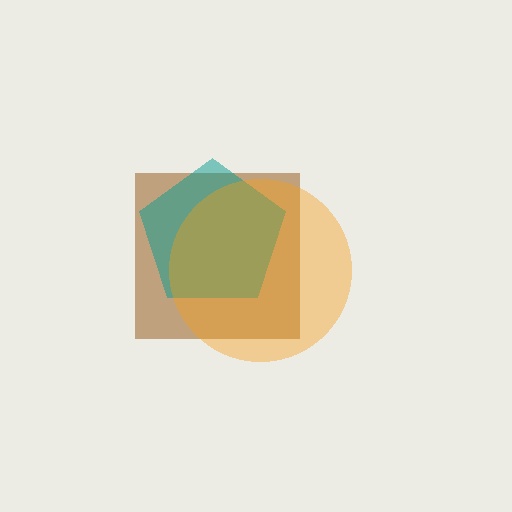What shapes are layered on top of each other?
The layered shapes are: a brown square, a teal pentagon, an orange circle.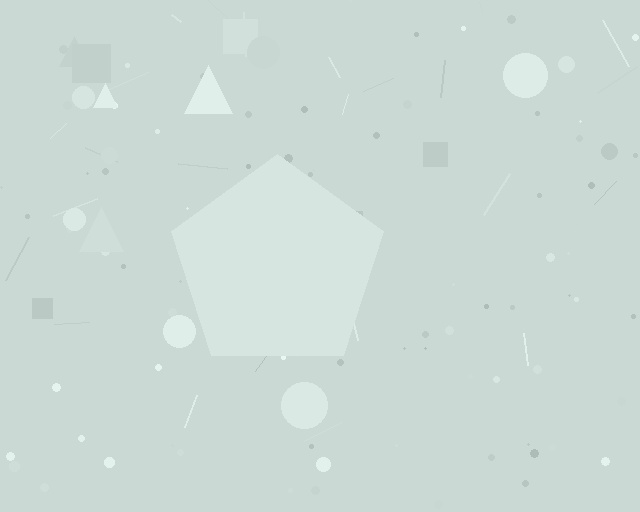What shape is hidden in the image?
A pentagon is hidden in the image.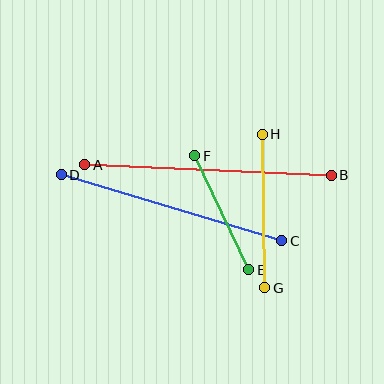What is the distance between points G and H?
The distance is approximately 153 pixels.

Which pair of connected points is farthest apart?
Points A and B are farthest apart.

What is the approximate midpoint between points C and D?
The midpoint is at approximately (172, 208) pixels.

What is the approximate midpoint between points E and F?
The midpoint is at approximately (222, 213) pixels.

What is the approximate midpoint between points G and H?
The midpoint is at approximately (264, 211) pixels.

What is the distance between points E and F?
The distance is approximately 126 pixels.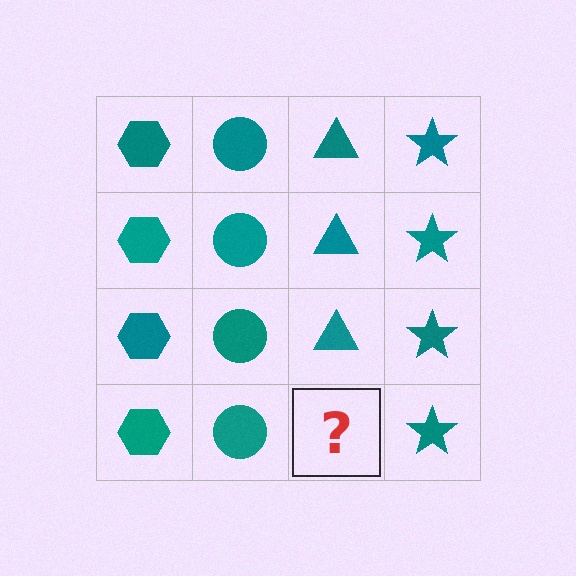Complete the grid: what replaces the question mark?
The question mark should be replaced with a teal triangle.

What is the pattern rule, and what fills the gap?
The rule is that each column has a consistent shape. The gap should be filled with a teal triangle.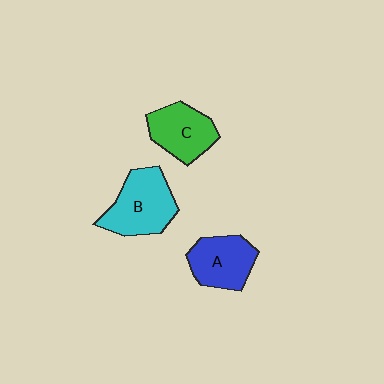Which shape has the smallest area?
Shape C (green).